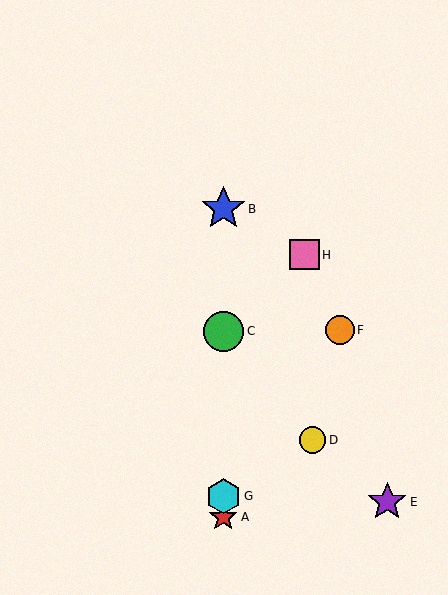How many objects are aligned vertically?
4 objects (A, B, C, G) are aligned vertically.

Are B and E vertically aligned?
No, B is at x≈223 and E is at x≈387.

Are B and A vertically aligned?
Yes, both are at x≈223.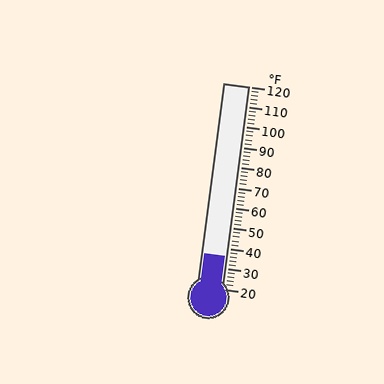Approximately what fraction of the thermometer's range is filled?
The thermometer is filled to approximately 15% of its range.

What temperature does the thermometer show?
The thermometer shows approximately 36°F.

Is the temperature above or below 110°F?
The temperature is below 110°F.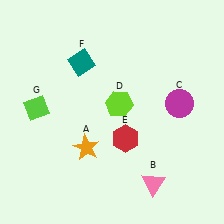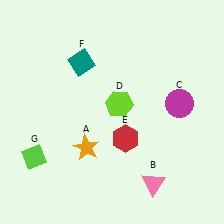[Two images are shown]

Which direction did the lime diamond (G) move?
The lime diamond (G) moved down.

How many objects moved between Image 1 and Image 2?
1 object moved between the two images.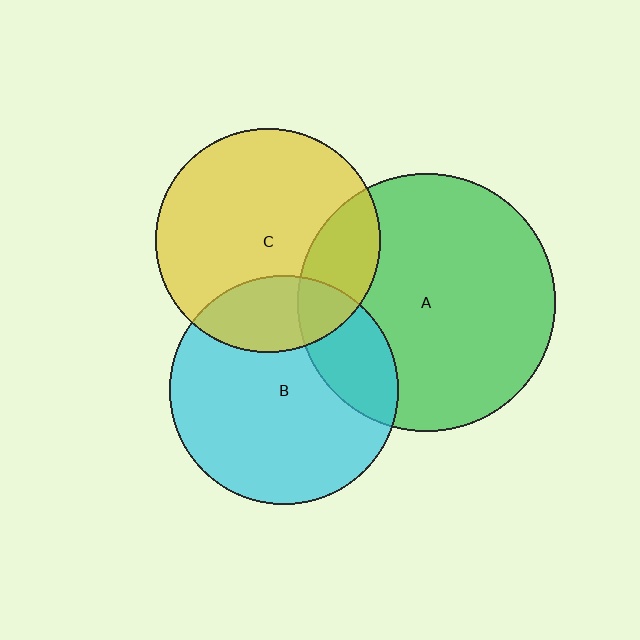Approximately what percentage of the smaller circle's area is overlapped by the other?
Approximately 20%.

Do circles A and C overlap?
Yes.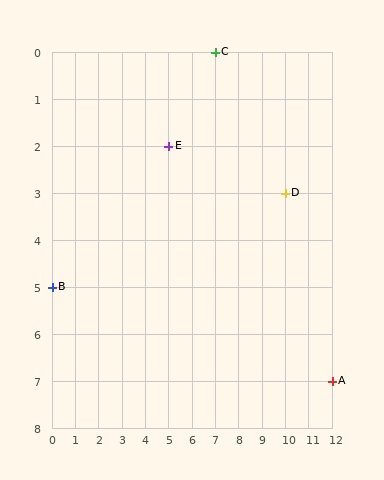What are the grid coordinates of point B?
Point B is at grid coordinates (0, 5).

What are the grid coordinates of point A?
Point A is at grid coordinates (12, 7).